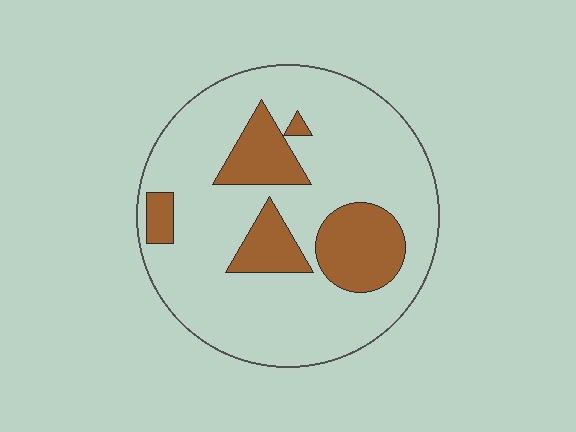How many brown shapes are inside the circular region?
5.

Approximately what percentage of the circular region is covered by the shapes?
Approximately 20%.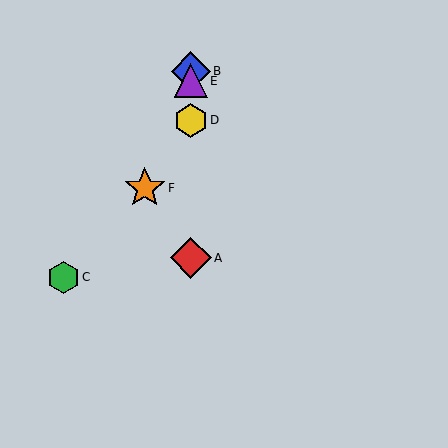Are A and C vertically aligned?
No, A is at x≈191 and C is at x≈63.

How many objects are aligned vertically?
4 objects (A, B, D, E) are aligned vertically.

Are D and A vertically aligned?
Yes, both are at x≈191.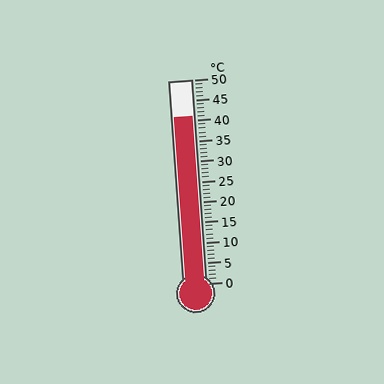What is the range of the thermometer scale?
The thermometer scale ranges from 0°C to 50°C.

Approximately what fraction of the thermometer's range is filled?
The thermometer is filled to approximately 80% of its range.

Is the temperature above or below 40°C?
The temperature is above 40°C.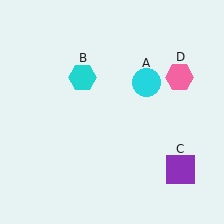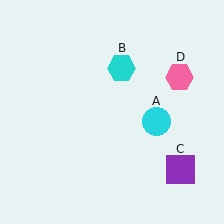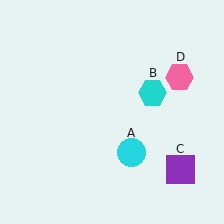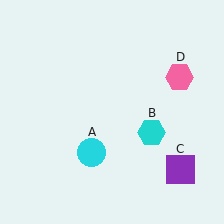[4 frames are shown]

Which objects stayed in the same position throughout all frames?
Purple square (object C) and pink hexagon (object D) remained stationary.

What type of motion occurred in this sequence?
The cyan circle (object A), cyan hexagon (object B) rotated clockwise around the center of the scene.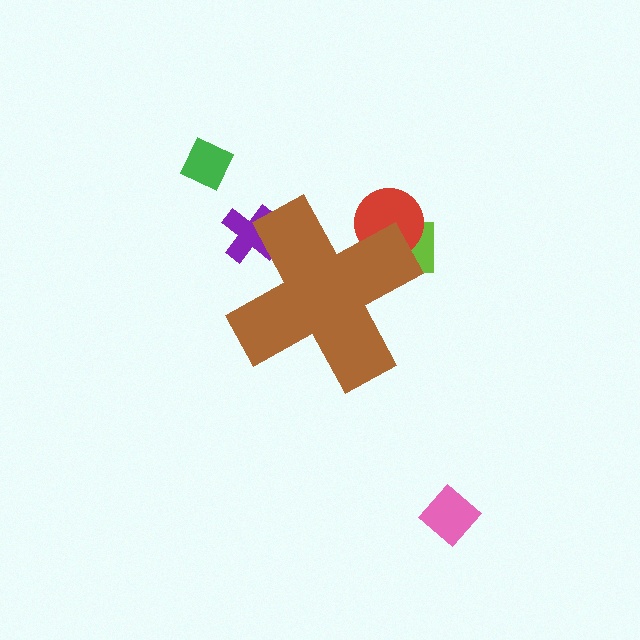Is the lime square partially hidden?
Yes, the lime square is partially hidden behind the brown cross.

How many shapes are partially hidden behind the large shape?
3 shapes are partially hidden.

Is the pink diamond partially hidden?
No, the pink diamond is fully visible.